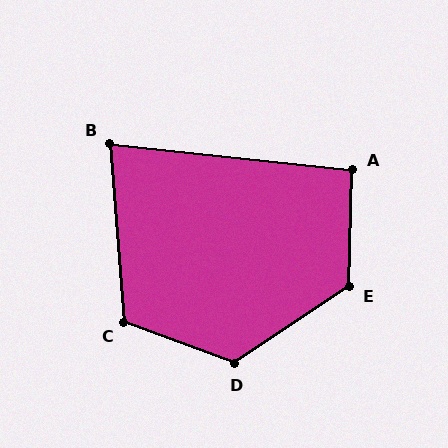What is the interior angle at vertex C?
Approximately 115 degrees (obtuse).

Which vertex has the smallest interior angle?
B, at approximately 79 degrees.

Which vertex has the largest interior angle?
E, at approximately 126 degrees.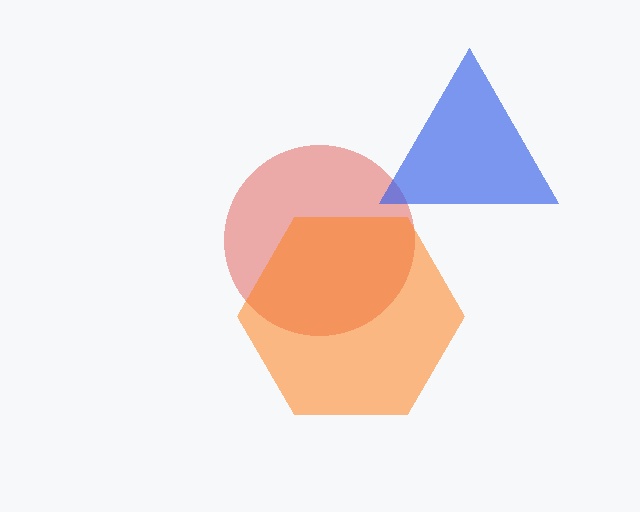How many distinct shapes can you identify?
There are 3 distinct shapes: a red circle, a blue triangle, an orange hexagon.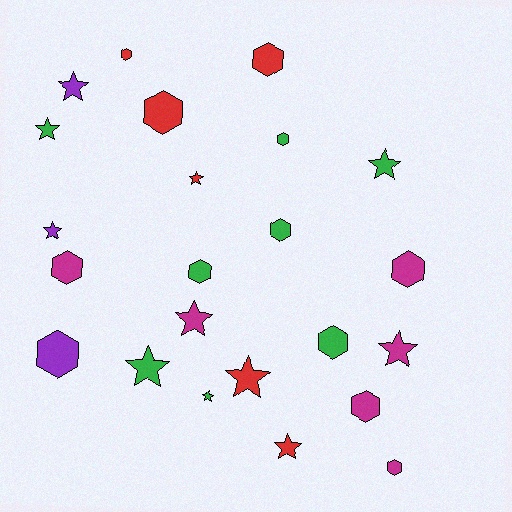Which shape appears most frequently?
Hexagon, with 12 objects.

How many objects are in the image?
There are 23 objects.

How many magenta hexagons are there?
There are 4 magenta hexagons.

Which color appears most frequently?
Green, with 8 objects.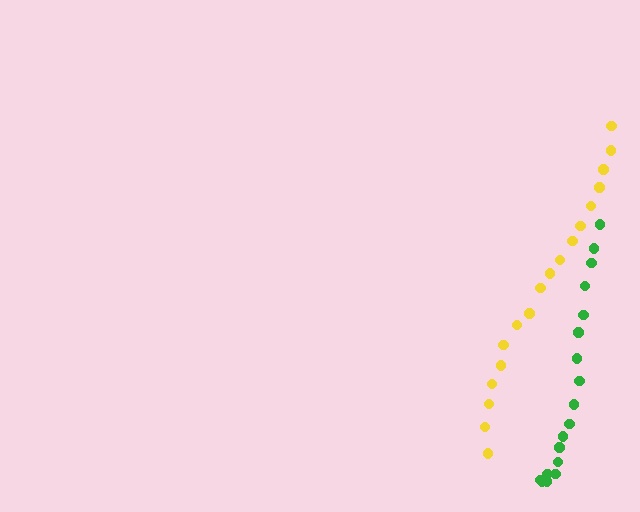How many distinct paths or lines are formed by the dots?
There are 2 distinct paths.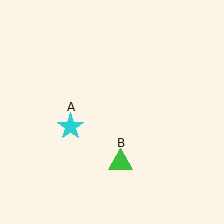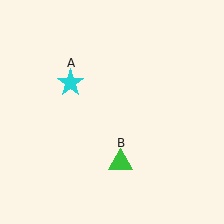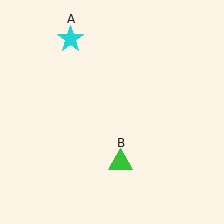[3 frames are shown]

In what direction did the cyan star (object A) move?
The cyan star (object A) moved up.